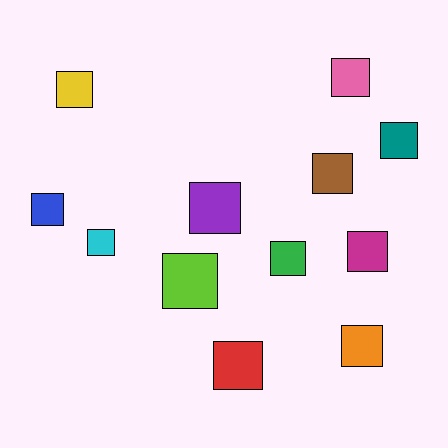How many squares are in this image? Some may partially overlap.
There are 12 squares.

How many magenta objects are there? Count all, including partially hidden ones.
There is 1 magenta object.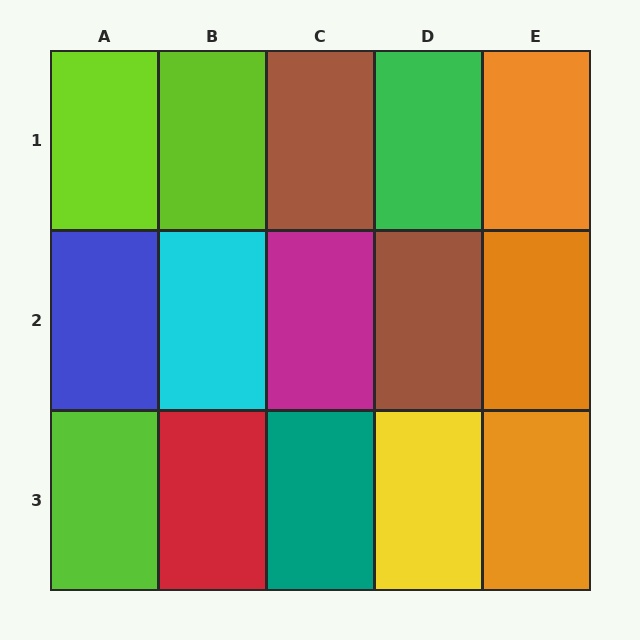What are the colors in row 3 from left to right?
Lime, red, teal, yellow, orange.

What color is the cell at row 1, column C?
Brown.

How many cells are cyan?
1 cell is cyan.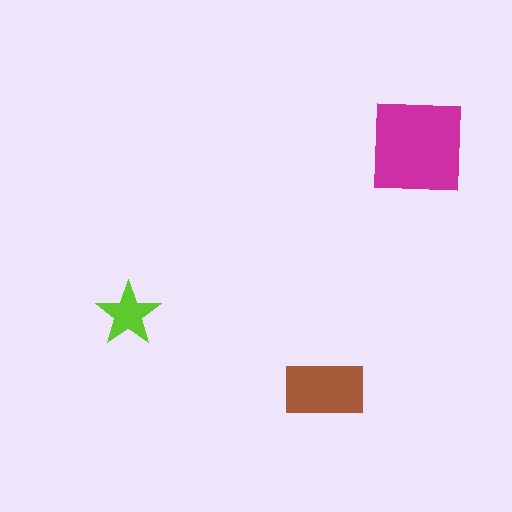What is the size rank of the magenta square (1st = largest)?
1st.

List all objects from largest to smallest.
The magenta square, the brown rectangle, the lime star.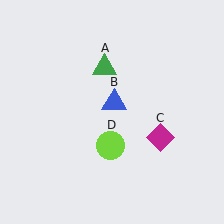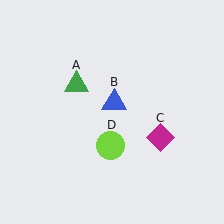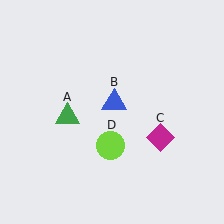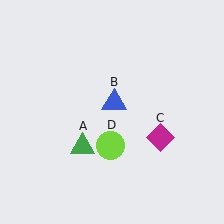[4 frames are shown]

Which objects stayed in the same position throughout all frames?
Blue triangle (object B) and magenta diamond (object C) and lime circle (object D) remained stationary.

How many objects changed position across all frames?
1 object changed position: green triangle (object A).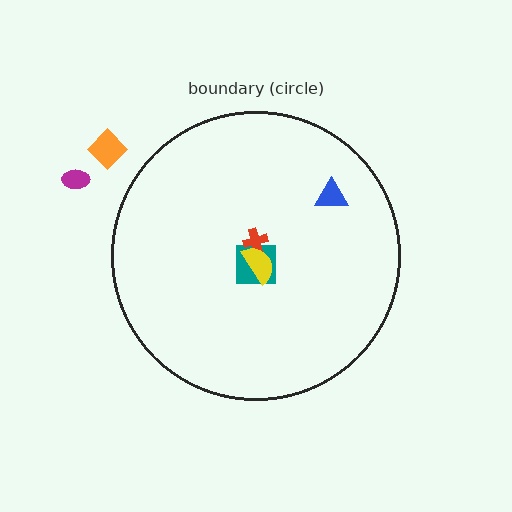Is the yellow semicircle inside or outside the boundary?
Inside.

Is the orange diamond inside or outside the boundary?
Outside.